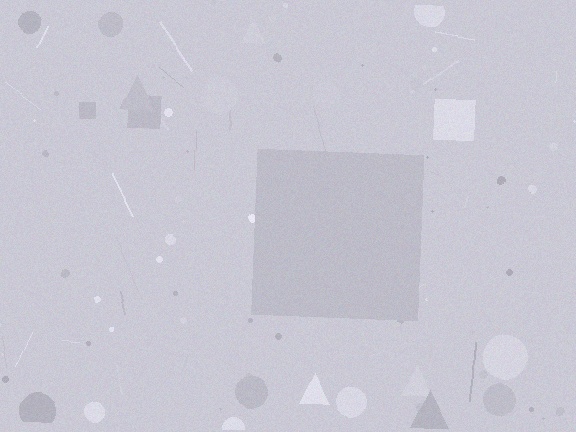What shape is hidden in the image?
A square is hidden in the image.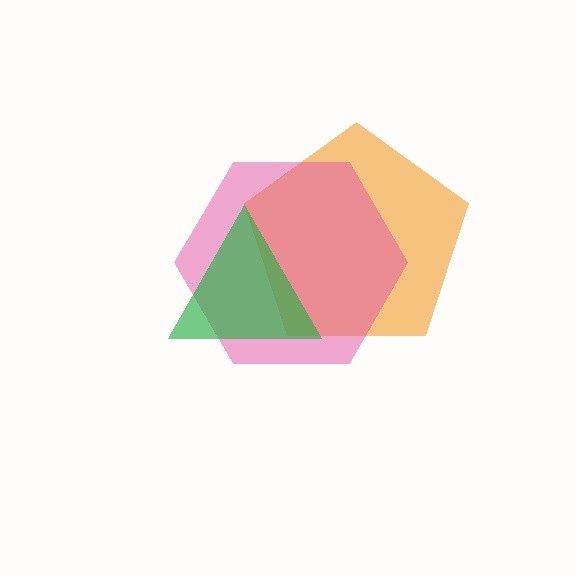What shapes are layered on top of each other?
The layered shapes are: an orange pentagon, a pink hexagon, a green triangle.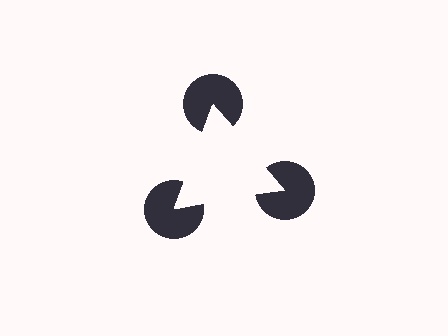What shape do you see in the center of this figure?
An illusory triangle — its edges are inferred from the aligned wedge cuts in the pac-man discs, not physically drawn.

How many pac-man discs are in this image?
There are 3 — one at each vertex of the illusory triangle.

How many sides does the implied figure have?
3 sides.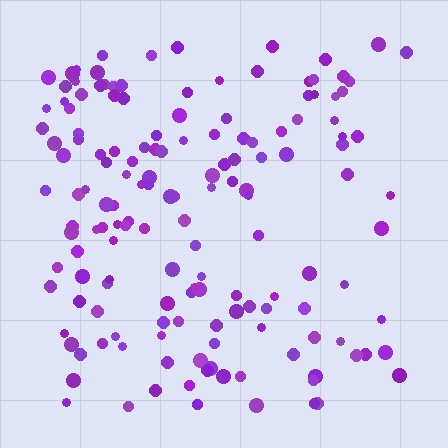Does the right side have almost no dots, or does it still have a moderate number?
Still a moderate number, just noticeably fewer than the left.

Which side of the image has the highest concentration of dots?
The left.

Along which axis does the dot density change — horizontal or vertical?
Horizontal.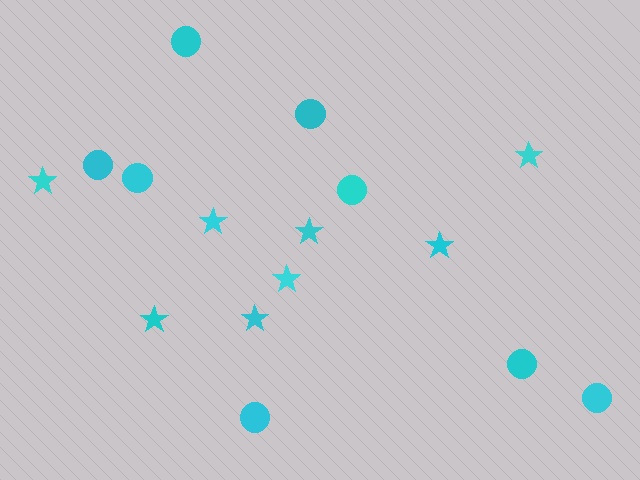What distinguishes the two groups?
There are 2 groups: one group of stars (8) and one group of circles (8).